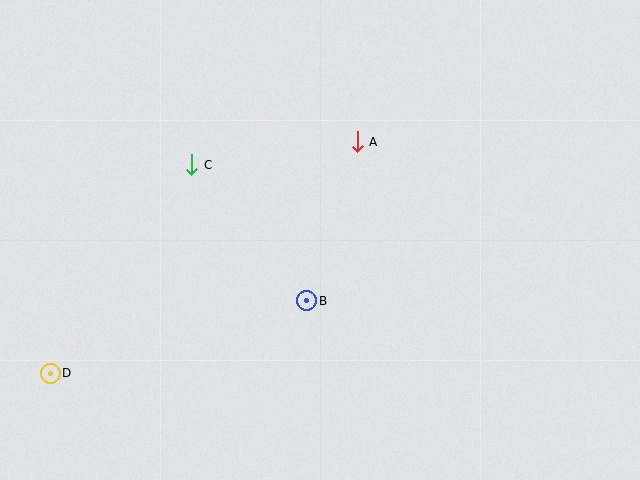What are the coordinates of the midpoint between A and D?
The midpoint between A and D is at (204, 258).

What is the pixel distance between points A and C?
The distance between A and C is 167 pixels.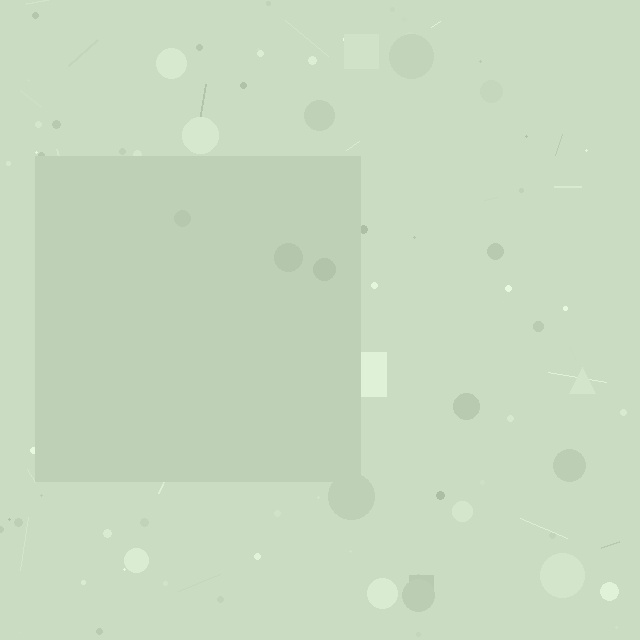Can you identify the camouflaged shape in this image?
The camouflaged shape is a square.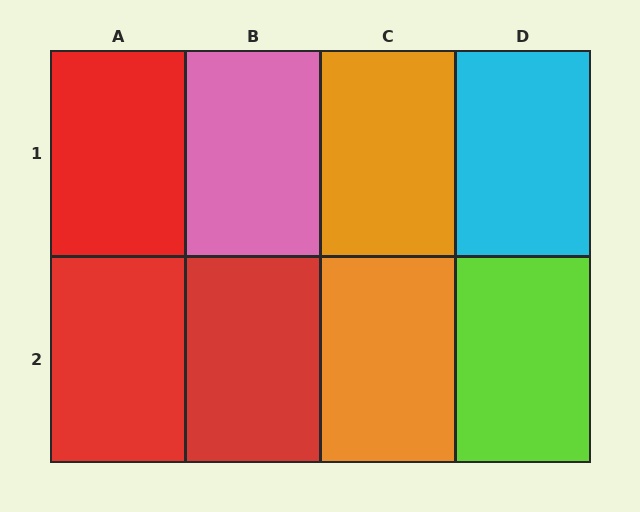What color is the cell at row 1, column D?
Cyan.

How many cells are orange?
2 cells are orange.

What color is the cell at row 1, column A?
Red.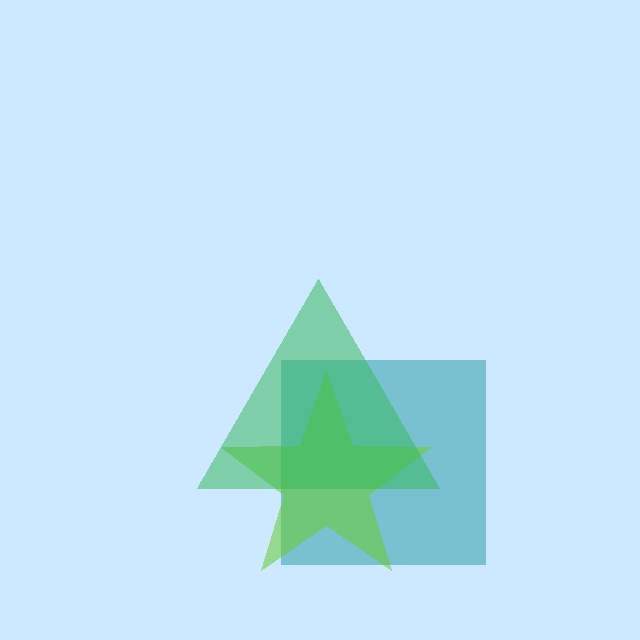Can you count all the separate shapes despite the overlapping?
Yes, there are 3 separate shapes.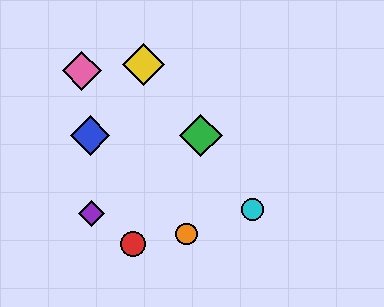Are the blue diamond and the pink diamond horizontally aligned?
No, the blue diamond is at y≈135 and the pink diamond is at y≈71.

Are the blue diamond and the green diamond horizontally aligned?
Yes, both are at y≈135.